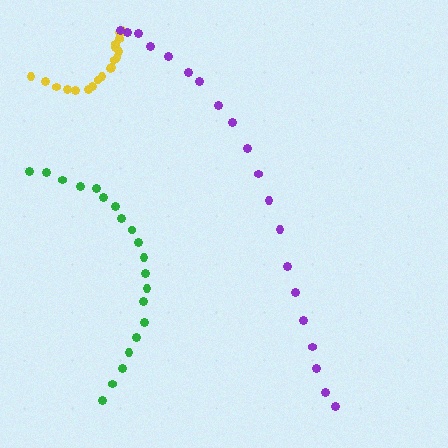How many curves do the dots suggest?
There are 3 distinct paths.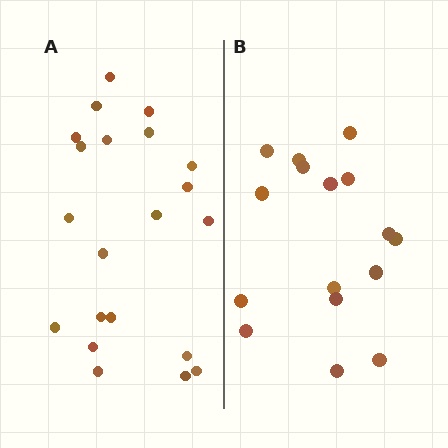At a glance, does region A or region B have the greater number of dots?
Region A (the left region) has more dots.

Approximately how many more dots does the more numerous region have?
Region A has about 5 more dots than region B.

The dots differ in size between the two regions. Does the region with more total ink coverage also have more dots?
No. Region B has more total ink coverage because its dots are larger, but region A actually contains more individual dots. Total area can be misleading — the number of items is what matters here.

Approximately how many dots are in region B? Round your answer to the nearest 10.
About 20 dots. (The exact count is 16, which rounds to 20.)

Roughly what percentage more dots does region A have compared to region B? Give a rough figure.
About 30% more.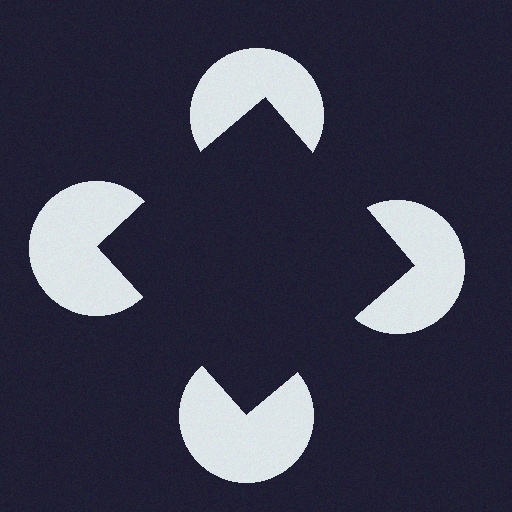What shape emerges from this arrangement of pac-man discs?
An illusory square — its edges are inferred from the aligned wedge cuts in the pac-man discs, not physically drawn.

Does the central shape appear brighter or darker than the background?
It typically appears slightly darker than the background, even though no actual brightness change is drawn.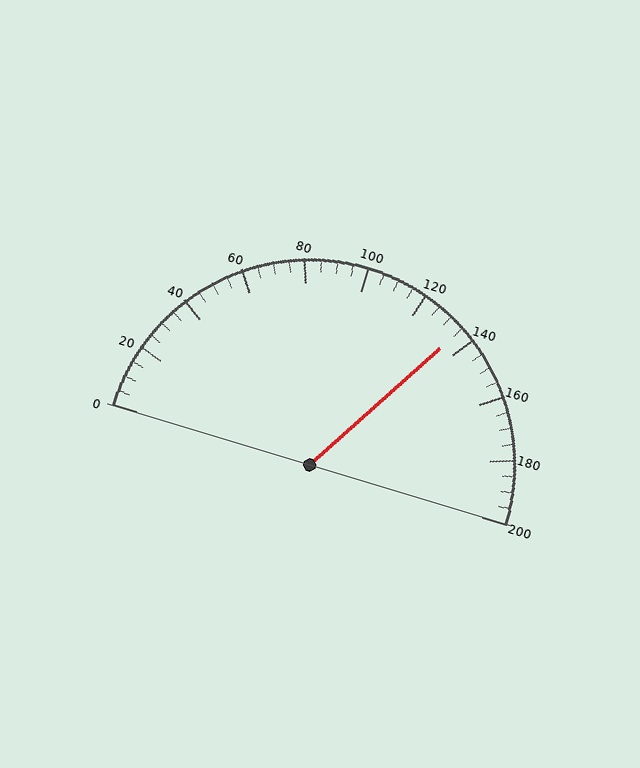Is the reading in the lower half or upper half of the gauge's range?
The reading is in the upper half of the range (0 to 200).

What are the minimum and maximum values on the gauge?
The gauge ranges from 0 to 200.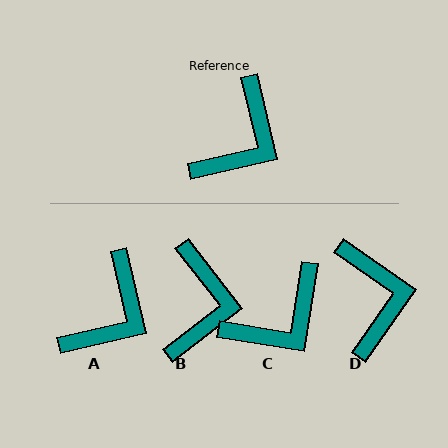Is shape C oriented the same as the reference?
No, it is off by about 23 degrees.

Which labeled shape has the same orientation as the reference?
A.